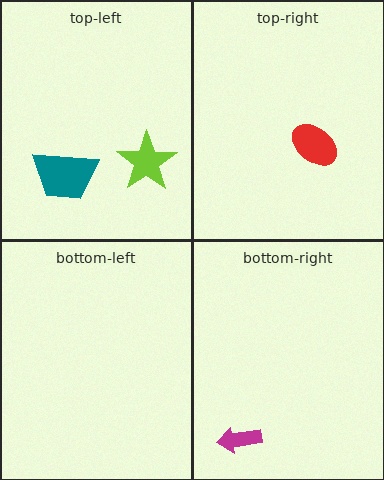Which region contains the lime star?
The top-left region.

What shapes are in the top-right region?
The red ellipse.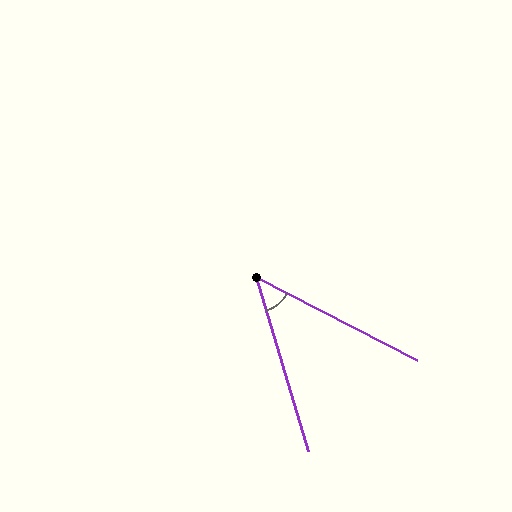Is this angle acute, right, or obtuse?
It is acute.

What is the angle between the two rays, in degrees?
Approximately 46 degrees.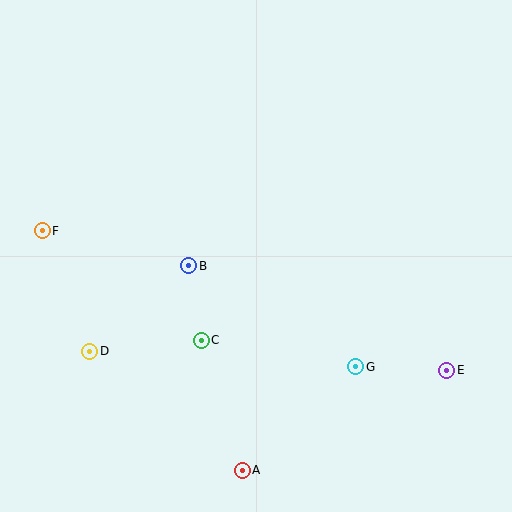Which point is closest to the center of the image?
Point B at (189, 266) is closest to the center.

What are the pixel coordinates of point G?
Point G is at (356, 367).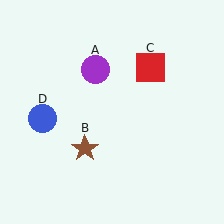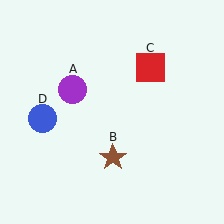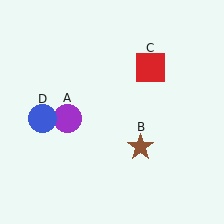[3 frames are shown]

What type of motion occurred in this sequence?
The purple circle (object A), brown star (object B) rotated counterclockwise around the center of the scene.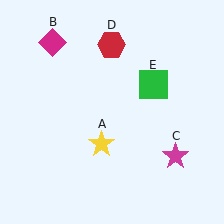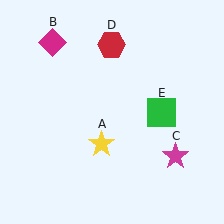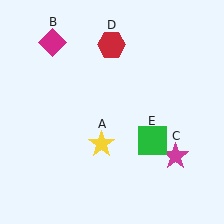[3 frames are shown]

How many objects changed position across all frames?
1 object changed position: green square (object E).